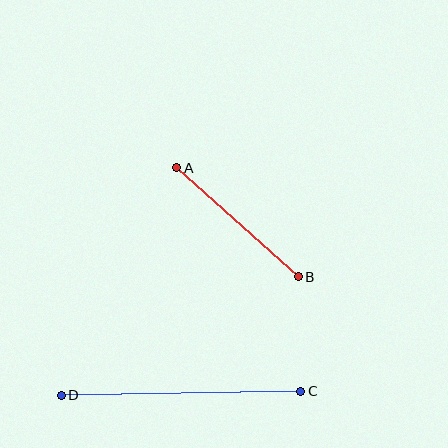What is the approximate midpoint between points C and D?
The midpoint is at approximately (181, 393) pixels.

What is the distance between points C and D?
The distance is approximately 239 pixels.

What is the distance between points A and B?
The distance is approximately 164 pixels.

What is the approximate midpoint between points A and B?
The midpoint is at approximately (237, 222) pixels.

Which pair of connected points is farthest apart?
Points C and D are farthest apart.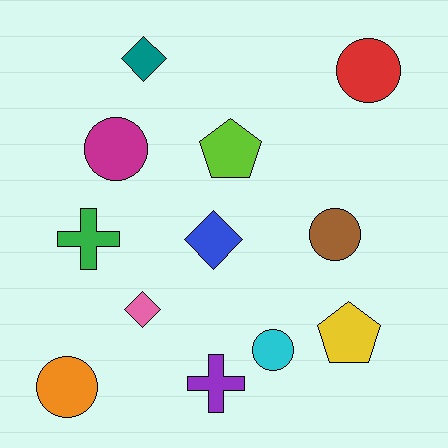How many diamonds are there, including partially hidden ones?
There are 3 diamonds.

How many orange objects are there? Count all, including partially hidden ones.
There is 1 orange object.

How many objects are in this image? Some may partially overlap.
There are 12 objects.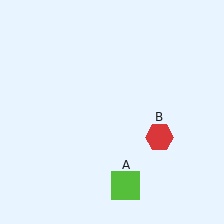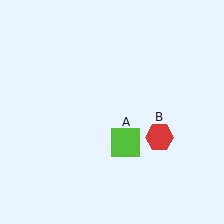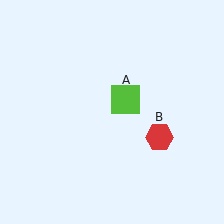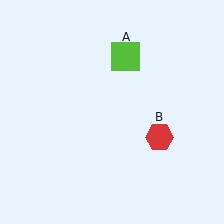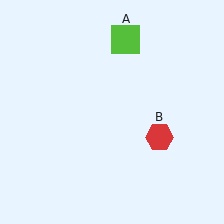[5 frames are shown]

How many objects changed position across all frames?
1 object changed position: lime square (object A).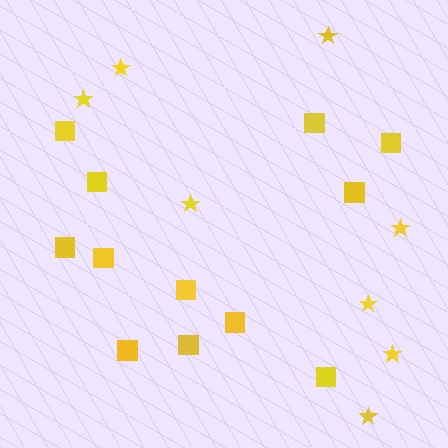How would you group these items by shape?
There are 2 groups: one group of squares (12) and one group of stars (8).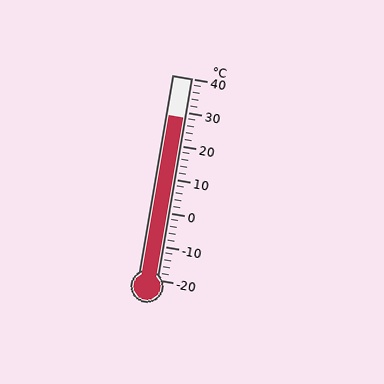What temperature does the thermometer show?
The thermometer shows approximately 28°C.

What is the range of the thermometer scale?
The thermometer scale ranges from -20°C to 40°C.